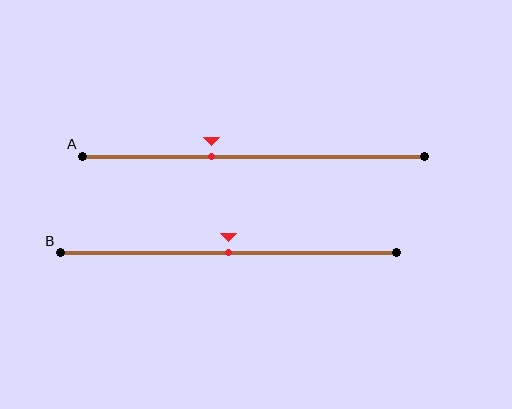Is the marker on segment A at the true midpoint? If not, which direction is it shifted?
No, the marker on segment A is shifted to the left by about 12% of the segment length.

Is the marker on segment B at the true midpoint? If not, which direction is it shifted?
Yes, the marker on segment B is at the true midpoint.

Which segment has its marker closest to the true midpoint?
Segment B has its marker closest to the true midpoint.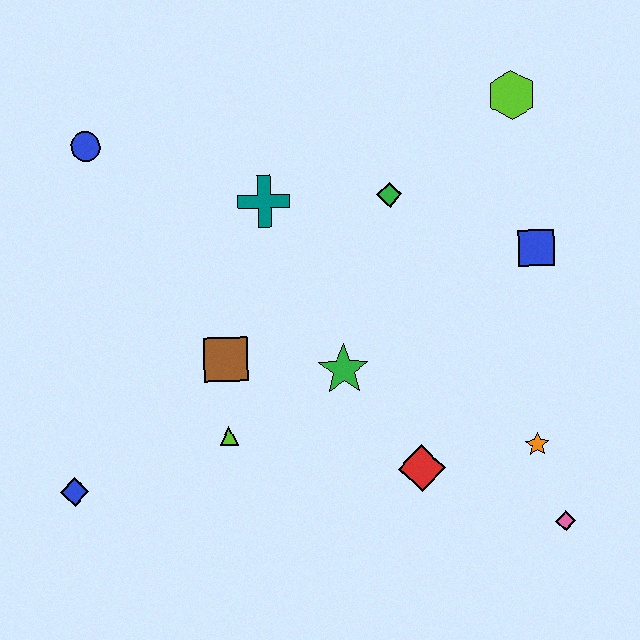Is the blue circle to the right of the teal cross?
No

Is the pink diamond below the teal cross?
Yes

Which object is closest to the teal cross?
The green diamond is closest to the teal cross.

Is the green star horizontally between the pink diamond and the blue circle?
Yes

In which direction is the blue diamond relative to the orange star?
The blue diamond is to the left of the orange star.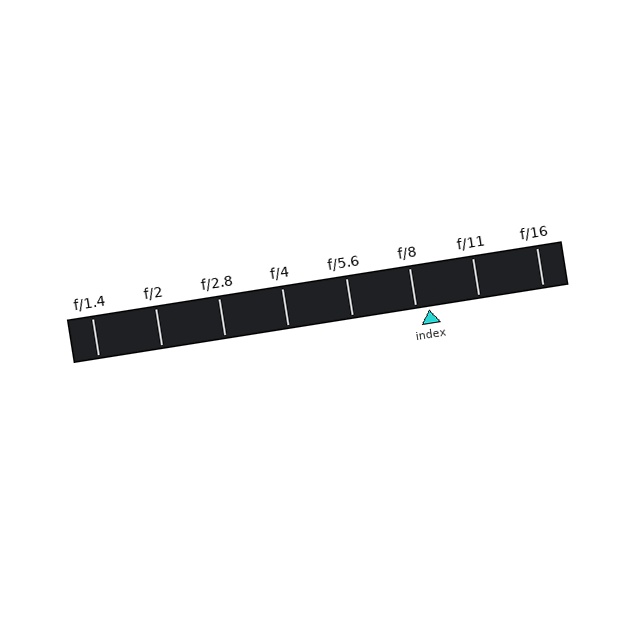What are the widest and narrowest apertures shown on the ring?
The widest aperture shown is f/1.4 and the narrowest is f/16.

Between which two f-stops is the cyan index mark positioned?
The index mark is between f/8 and f/11.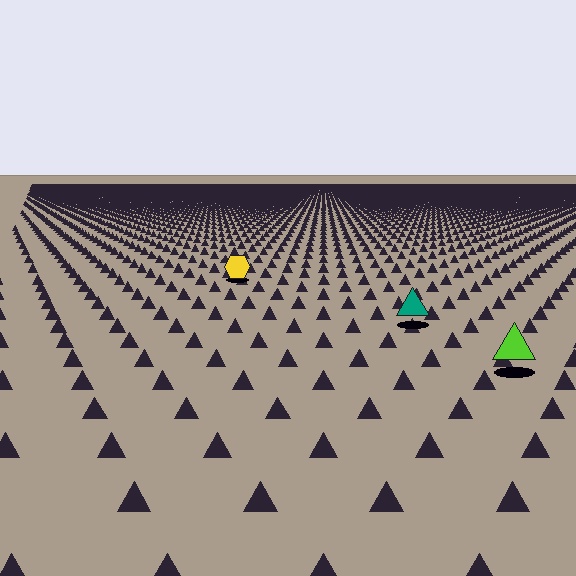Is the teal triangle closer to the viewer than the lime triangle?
No. The lime triangle is closer — you can tell from the texture gradient: the ground texture is coarser near it.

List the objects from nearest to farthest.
From nearest to farthest: the lime triangle, the teal triangle, the yellow hexagon.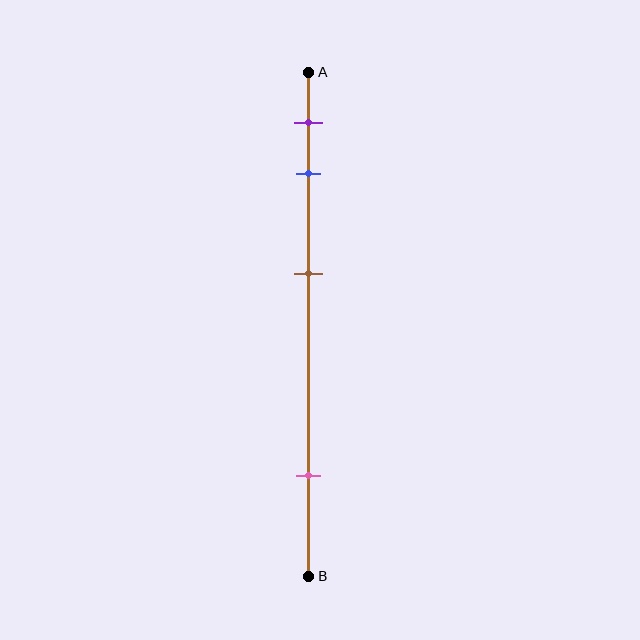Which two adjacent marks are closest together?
The purple and blue marks are the closest adjacent pair.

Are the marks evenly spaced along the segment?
No, the marks are not evenly spaced.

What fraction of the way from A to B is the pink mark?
The pink mark is approximately 80% (0.8) of the way from A to B.